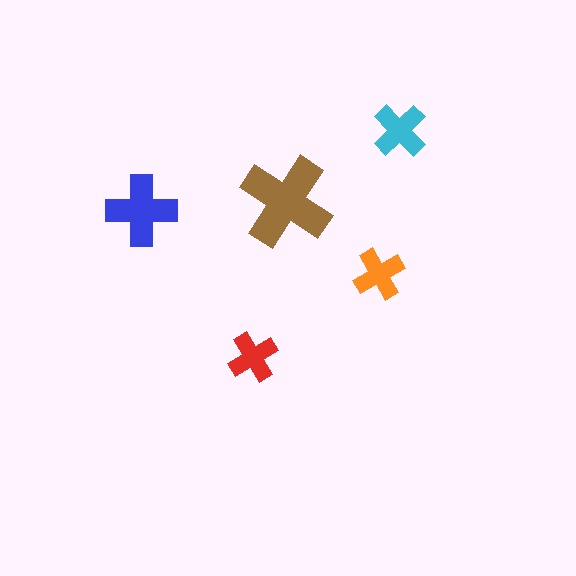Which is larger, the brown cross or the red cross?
The brown one.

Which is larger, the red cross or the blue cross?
The blue one.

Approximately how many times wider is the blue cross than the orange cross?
About 1.5 times wider.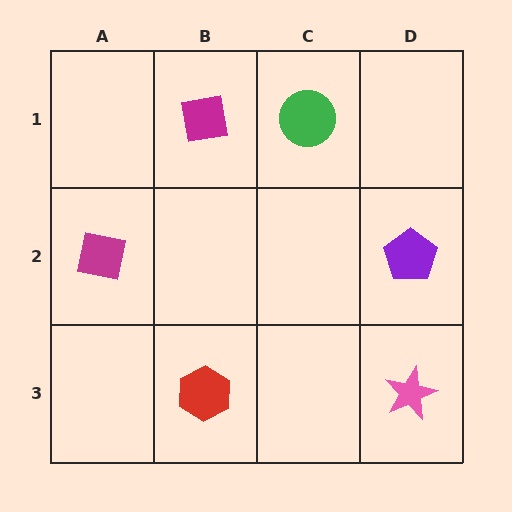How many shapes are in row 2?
2 shapes.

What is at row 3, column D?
A pink star.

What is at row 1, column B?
A magenta square.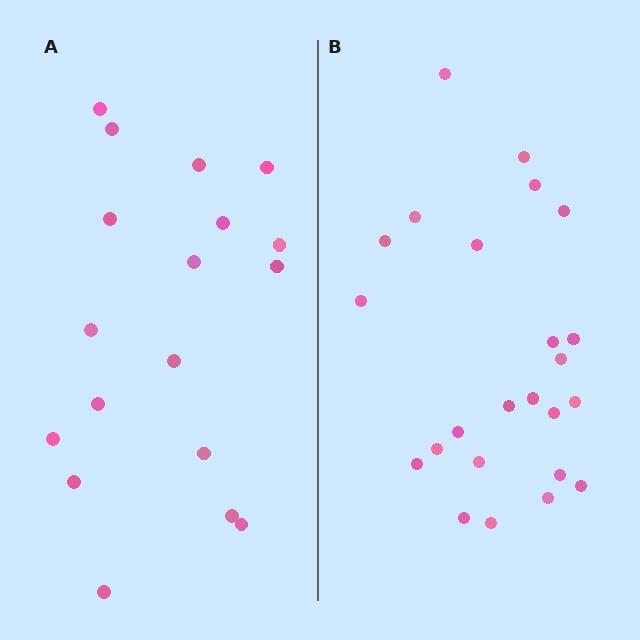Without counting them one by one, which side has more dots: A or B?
Region B (the right region) has more dots.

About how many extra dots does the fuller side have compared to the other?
Region B has about 6 more dots than region A.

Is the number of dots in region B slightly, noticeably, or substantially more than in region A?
Region B has noticeably more, but not dramatically so. The ratio is roughly 1.3 to 1.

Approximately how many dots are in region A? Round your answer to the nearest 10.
About 20 dots. (The exact count is 18, which rounds to 20.)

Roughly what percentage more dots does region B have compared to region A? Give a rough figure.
About 35% more.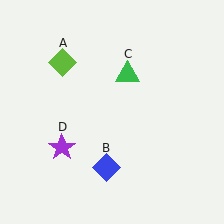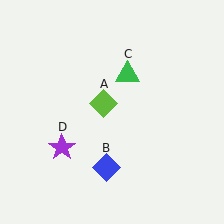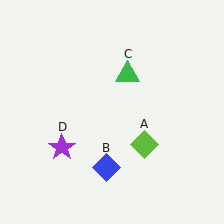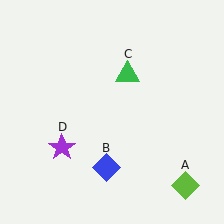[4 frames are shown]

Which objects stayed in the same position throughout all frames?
Blue diamond (object B) and green triangle (object C) and purple star (object D) remained stationary.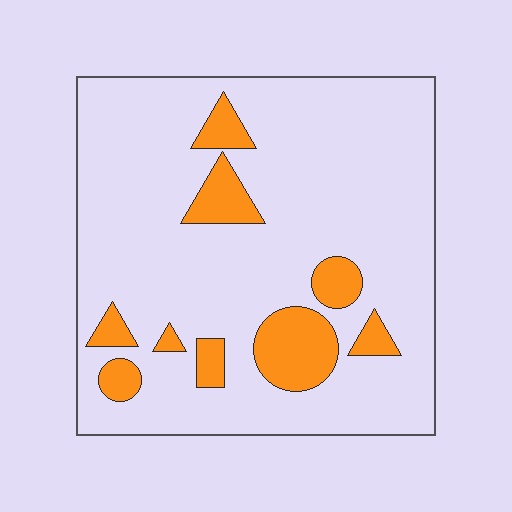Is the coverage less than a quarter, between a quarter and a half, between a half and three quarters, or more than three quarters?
Less than a quarter.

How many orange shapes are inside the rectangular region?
9.